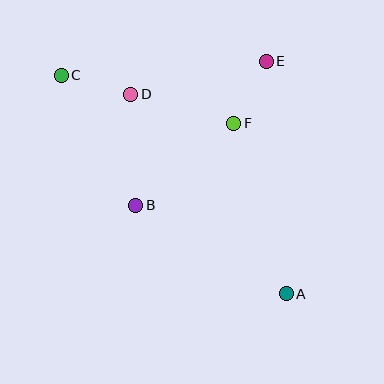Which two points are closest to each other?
Points E and F are closest to each other.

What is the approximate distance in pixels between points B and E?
The distance between B and E is approximately 195 pixels.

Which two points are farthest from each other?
Points A and C are farthest from each other.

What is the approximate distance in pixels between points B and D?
The distance between B and D is approximately 111 pixels.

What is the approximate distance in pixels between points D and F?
The distance between D and F is approximately 107 pixels.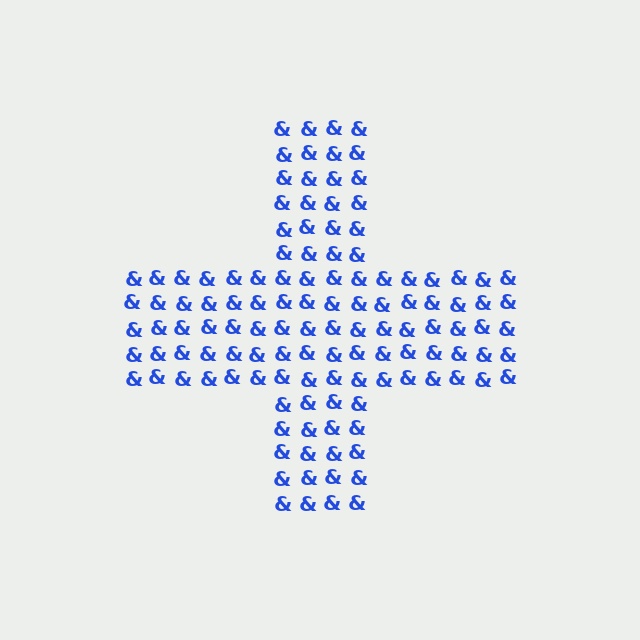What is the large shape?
The large shape is a cross.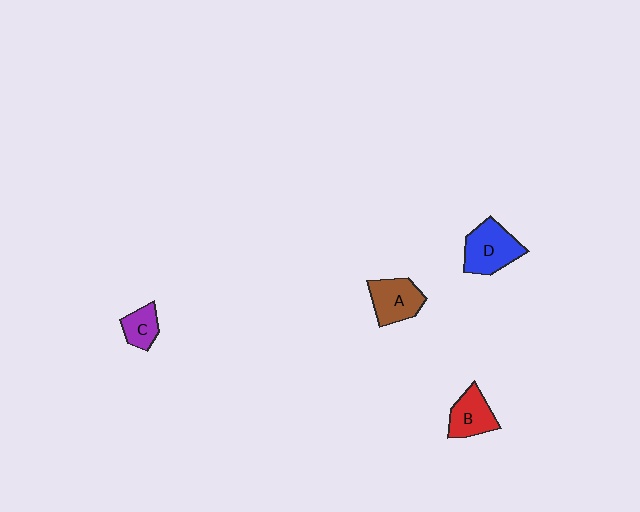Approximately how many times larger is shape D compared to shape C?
Approximately 1.9 times.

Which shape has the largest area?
Shape D (blue).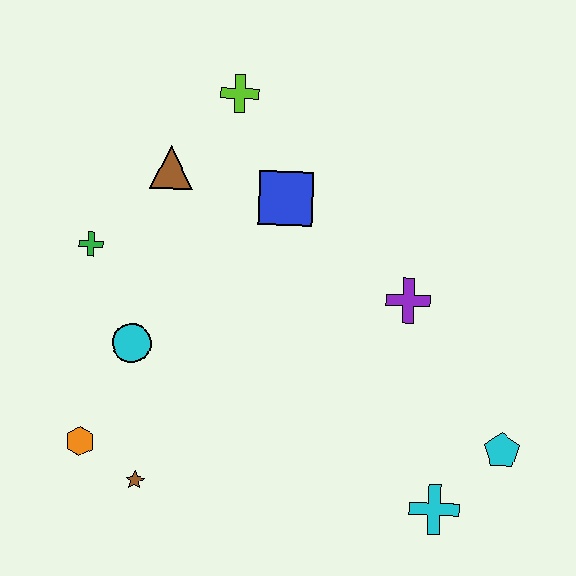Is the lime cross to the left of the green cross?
No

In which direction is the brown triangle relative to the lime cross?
The brown triangle is below the lime cross.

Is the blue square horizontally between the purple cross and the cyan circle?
Yes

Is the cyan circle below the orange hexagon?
No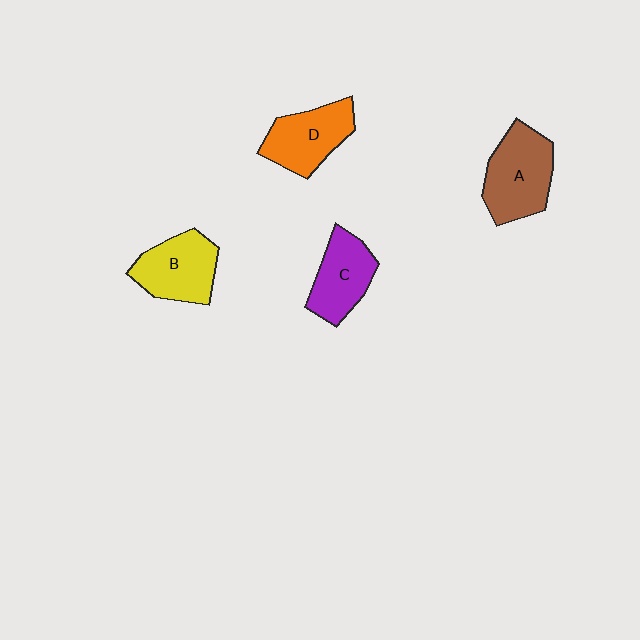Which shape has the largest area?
Shape A (brown).